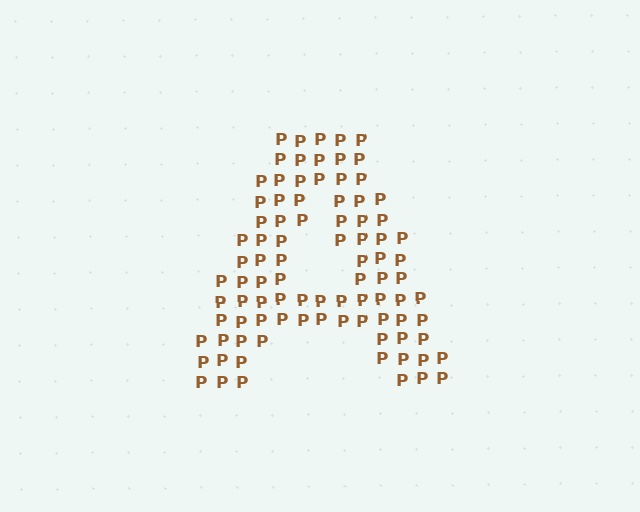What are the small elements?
The small elements are letter P's.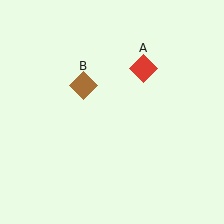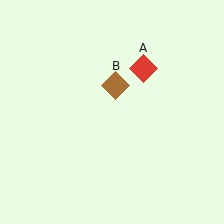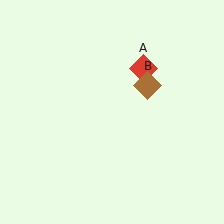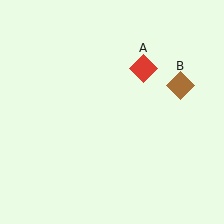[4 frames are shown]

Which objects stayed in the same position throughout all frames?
Red diamond (object A) remained stationary.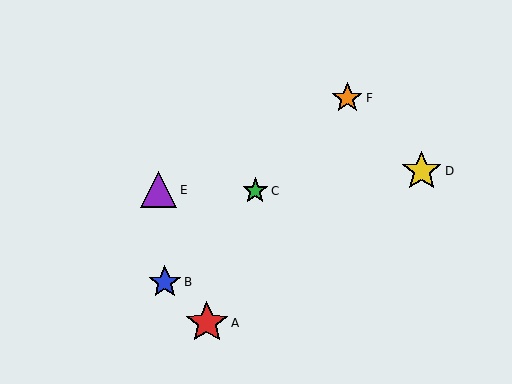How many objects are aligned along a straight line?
3 objects (B, C, F) are aligned along a straight line.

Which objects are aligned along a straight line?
Objects B, C, F are aligned along a straight line.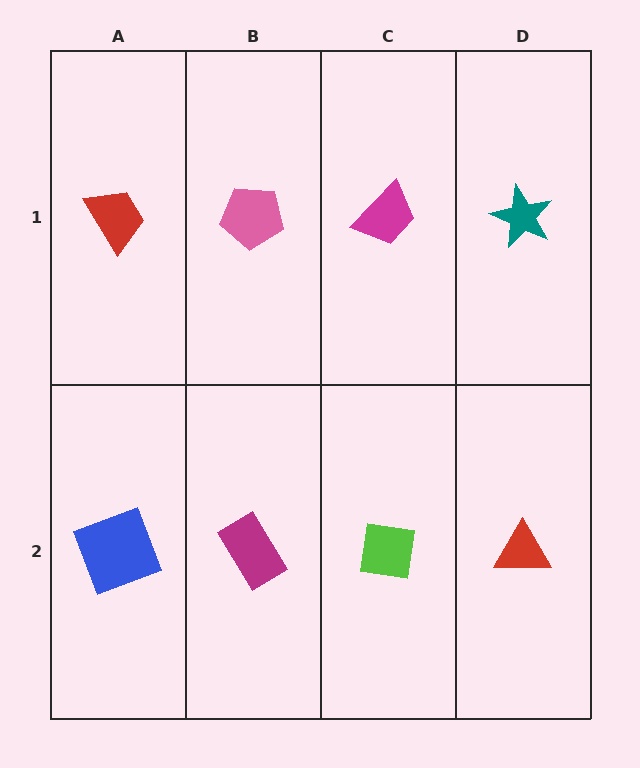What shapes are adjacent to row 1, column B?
A magenta rectangle (row 2, column B), a red trapezoid (row 1, column A), a magenta trapezoid (row 1, column C).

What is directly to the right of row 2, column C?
A red triangle.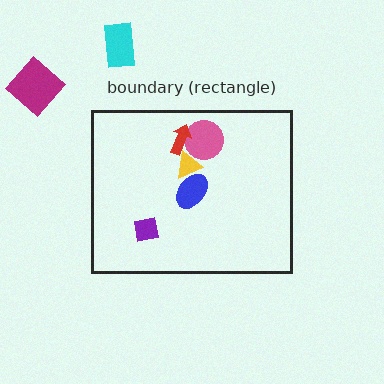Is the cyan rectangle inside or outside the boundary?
Outside.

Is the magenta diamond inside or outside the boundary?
Outside.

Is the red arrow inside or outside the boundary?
Inside.